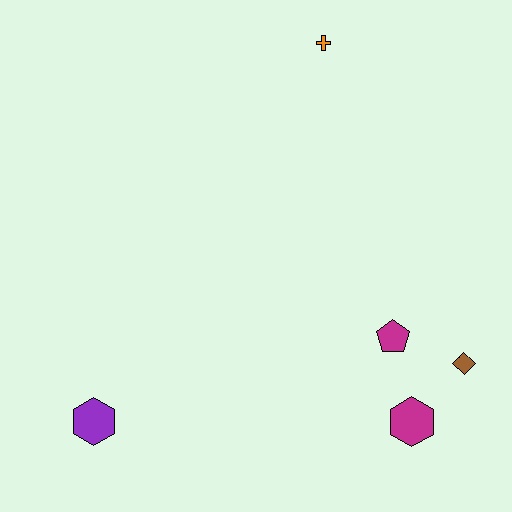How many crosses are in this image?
There is 1 cross.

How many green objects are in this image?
There are no green objects.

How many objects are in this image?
There are 5 objects.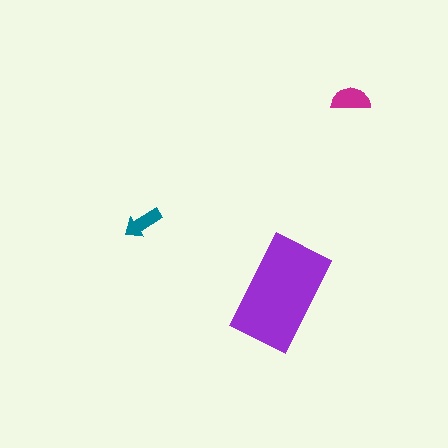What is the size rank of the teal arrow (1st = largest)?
3rd.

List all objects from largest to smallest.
The purple rectangle, the magenta semicircle, the teal arrow.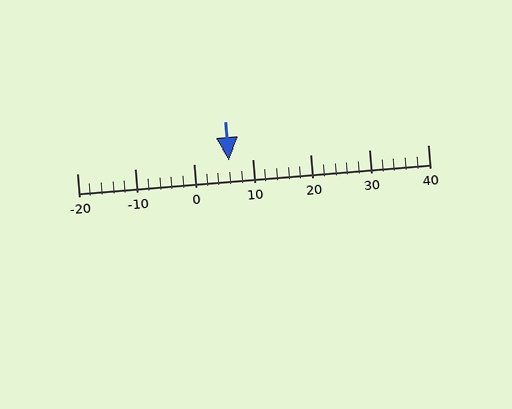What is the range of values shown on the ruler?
The ruler shows values from -20 to 40.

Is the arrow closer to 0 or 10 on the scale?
The arrow is closer to 10.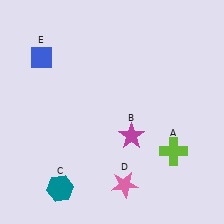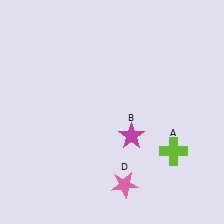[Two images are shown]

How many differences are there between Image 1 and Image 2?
There are 2 differences between the two images.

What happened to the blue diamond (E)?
The blue diamond (E) was removed in Image 2. It was in the top-left area of Image 1.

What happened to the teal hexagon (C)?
The teal hexagon (C) was removed in Image 2. It was in the bottom-left area of Image 1.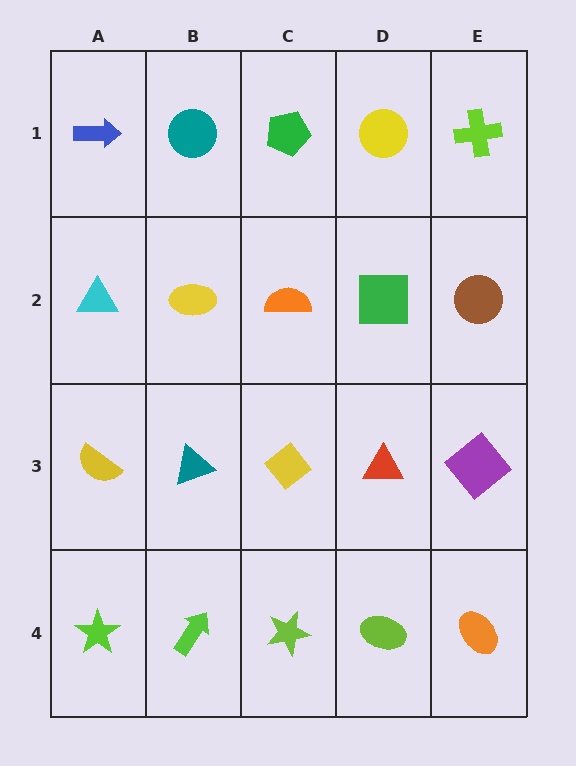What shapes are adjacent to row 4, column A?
A yellow semicircle (row 3, column A), a lime arrow (row 4, column B).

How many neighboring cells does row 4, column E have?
2.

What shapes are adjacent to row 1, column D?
A green square (row 2, column D), a green pentagon (row 1, column C), a lime cross (row 1, column E).